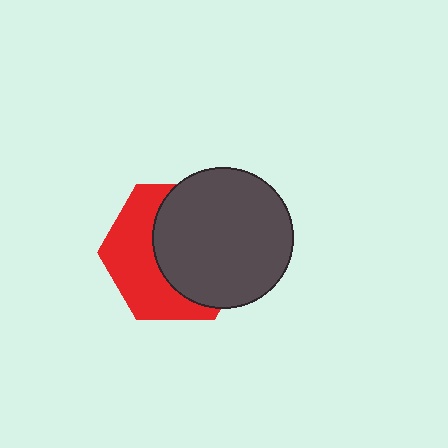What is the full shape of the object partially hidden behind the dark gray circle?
The partially hidden object is a red hexagon.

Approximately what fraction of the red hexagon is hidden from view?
Roughly 56% of the red hexagon is hidden behind the dark gray circle.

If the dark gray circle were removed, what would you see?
You would see the complete red hexagon.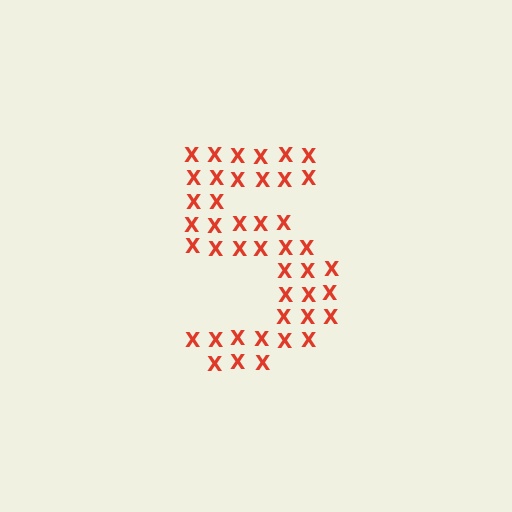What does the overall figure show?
The overall figure shows the digit 5.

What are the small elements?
The small elements are letter X's.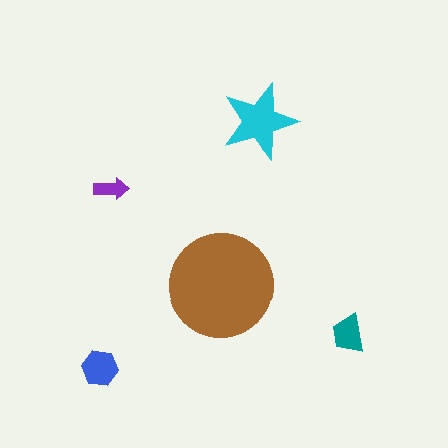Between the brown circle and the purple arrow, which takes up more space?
The brown circle.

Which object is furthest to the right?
The teal trapezoid is rightmost.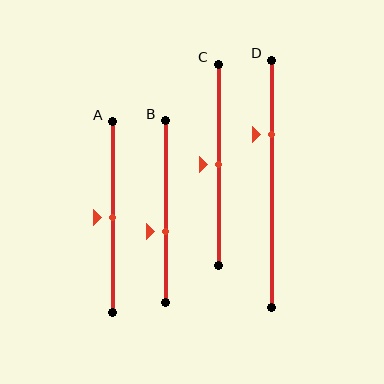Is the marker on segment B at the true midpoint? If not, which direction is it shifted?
No, the marker on segment B is shifted downward by about 11% of the segment length.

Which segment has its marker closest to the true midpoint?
Segment A has its marker closest to the true midpoint.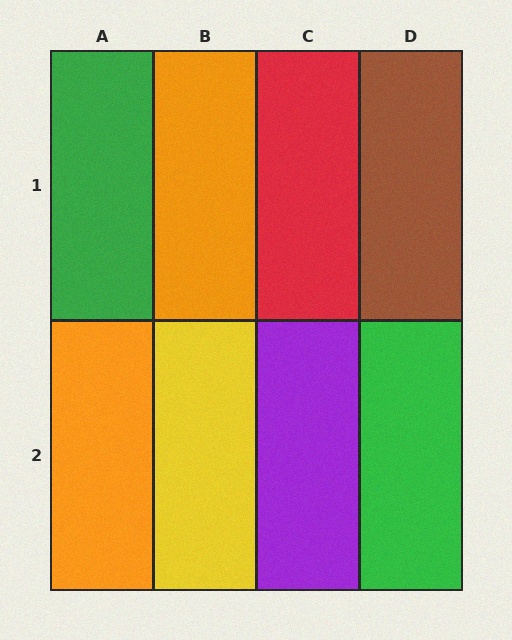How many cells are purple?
1 cell is purple.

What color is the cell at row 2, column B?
Yellow.